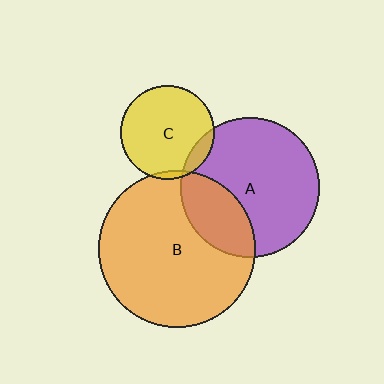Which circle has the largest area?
Circle B (orange).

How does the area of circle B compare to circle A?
Approximately 1.3 times.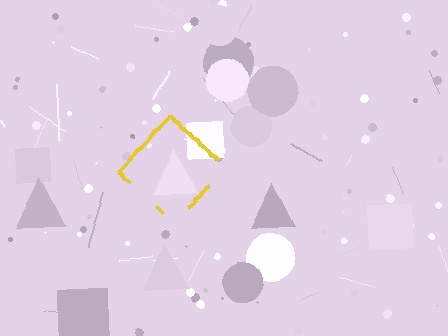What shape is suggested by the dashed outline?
The dashed outline suggests a diamond.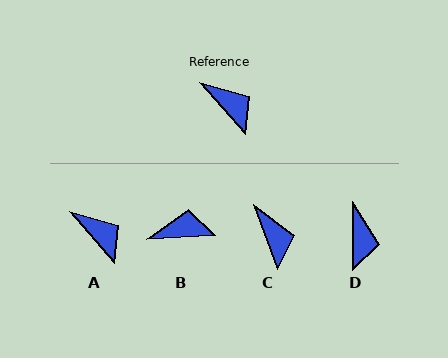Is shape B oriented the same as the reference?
No, it is off by about 53 degrees.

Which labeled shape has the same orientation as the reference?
A.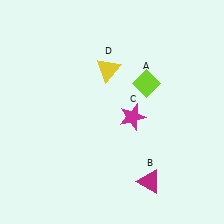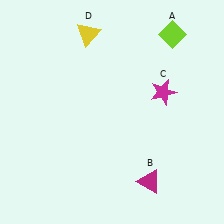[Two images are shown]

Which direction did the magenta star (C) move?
The magenta star (C) moved right.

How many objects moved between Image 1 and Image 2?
3 objects moved between the two images.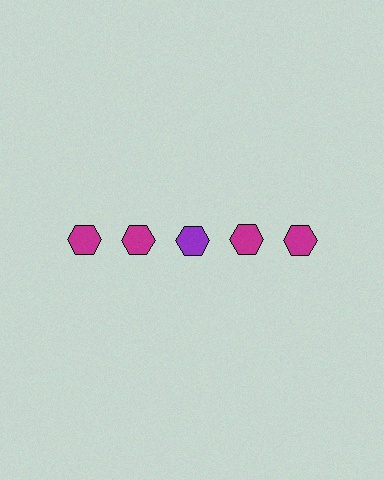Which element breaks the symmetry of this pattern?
The purple hexagon in the top row, center column breaks the symmetry. All other shapes are magenta hexagons.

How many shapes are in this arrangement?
There are 5 shapes arranged in a grid pattern.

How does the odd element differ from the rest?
It has a different color: purple instead of magenta.